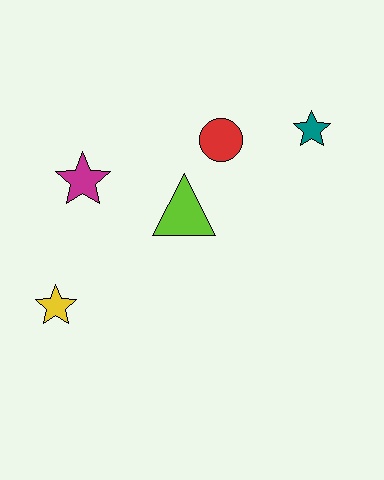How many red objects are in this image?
There is 1 red object.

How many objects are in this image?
There are 5 objects.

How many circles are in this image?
There is 1 circle.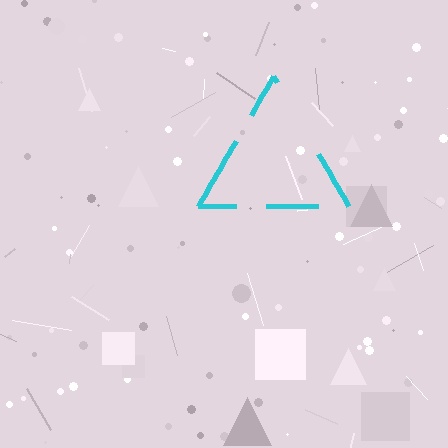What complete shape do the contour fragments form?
The contour fragments form a triangle.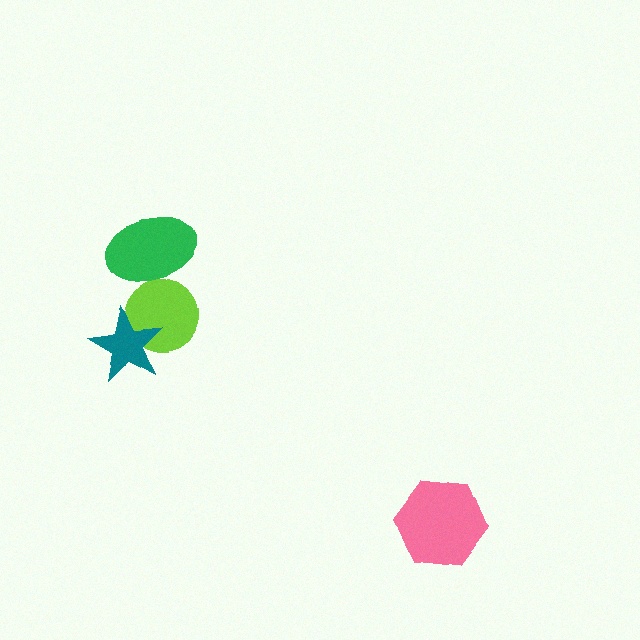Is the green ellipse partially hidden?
No, no other shape covers it.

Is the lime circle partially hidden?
Yes, it is partially covered by another shape.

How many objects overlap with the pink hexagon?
0 objects overlap with the pink hexagon.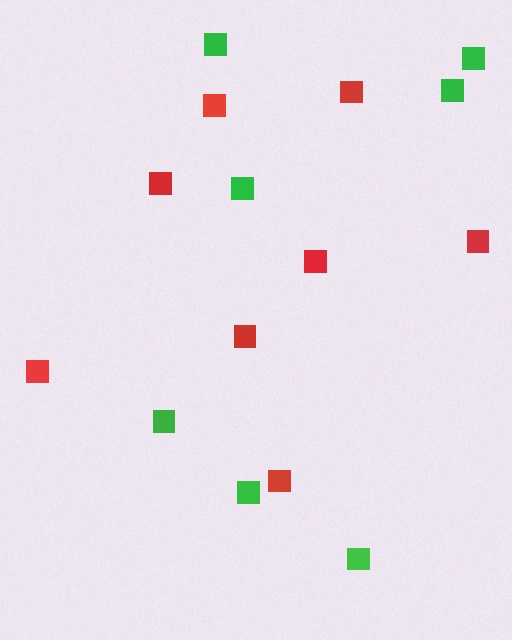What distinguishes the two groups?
There are 2 groups: one group of red squares (8) and one group of green squares (7).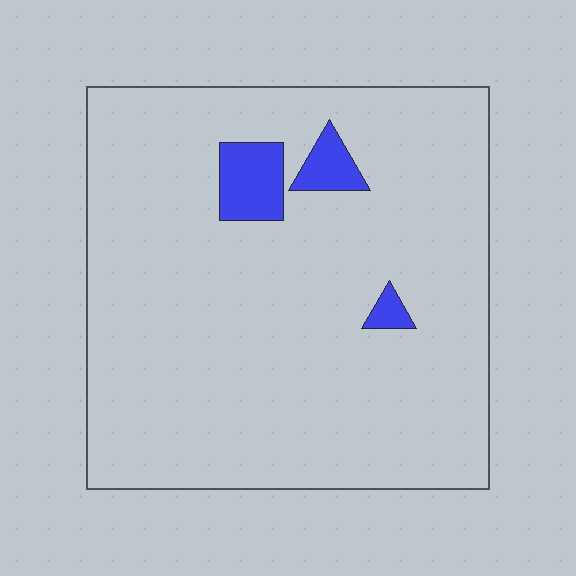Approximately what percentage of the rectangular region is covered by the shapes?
Approximately 5%.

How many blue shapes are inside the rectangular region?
3.